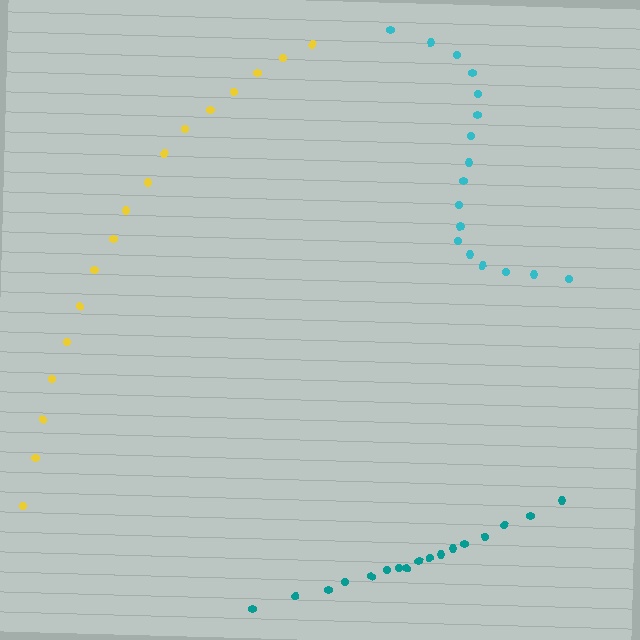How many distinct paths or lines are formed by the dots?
There are 3 distinct paths.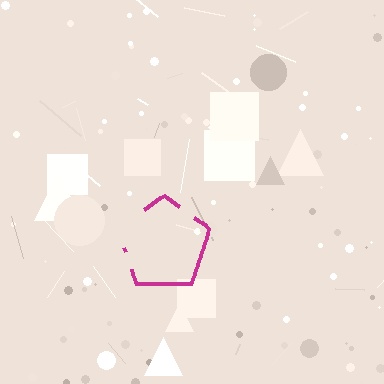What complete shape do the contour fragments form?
The contour fragments form a pentagon.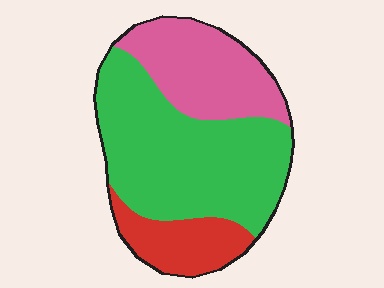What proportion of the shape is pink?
Pink takes up about one quarter (1/4) of the shape.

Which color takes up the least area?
Red, at roughly 15%.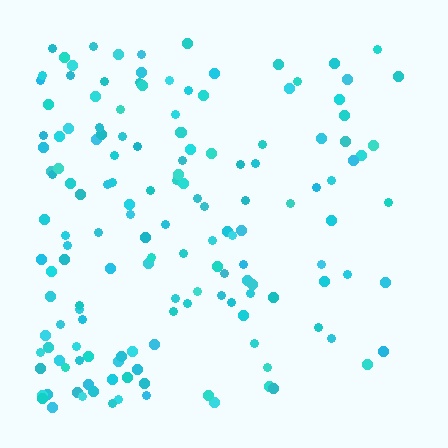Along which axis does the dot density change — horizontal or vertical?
Horizontal.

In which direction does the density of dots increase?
From right to left, with the left side densest.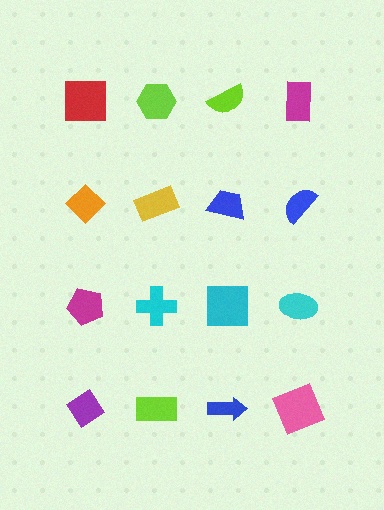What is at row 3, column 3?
A cyan square.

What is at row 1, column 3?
A lime semicircle.